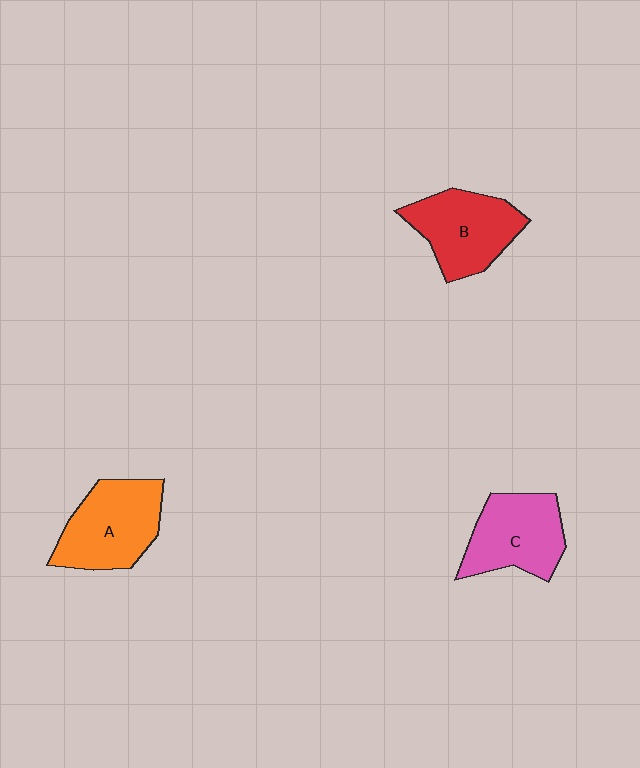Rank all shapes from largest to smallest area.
From largest to smallest: A (orange), B (red), C (pink).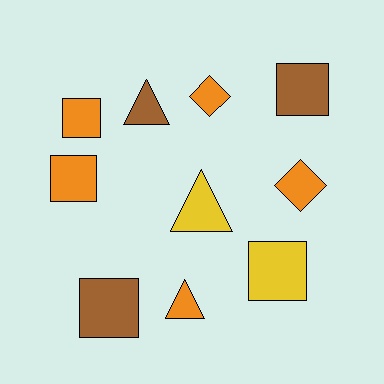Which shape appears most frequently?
Square, with 5 objects.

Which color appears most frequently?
Orange, with 5 objects.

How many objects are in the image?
There are 10 objects.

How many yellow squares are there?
There is 1 yellow square.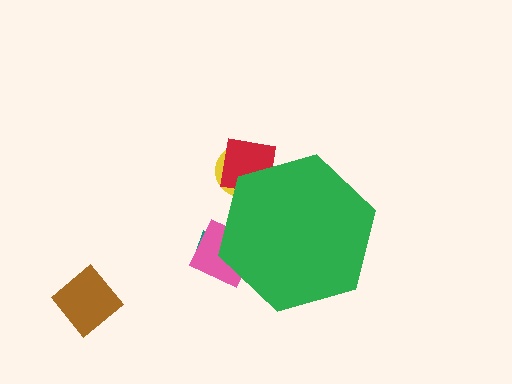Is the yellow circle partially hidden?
Yes, the yellow circle is partially hidden behind the green hexagon.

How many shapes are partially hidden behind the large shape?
4 shapes are partially hidden.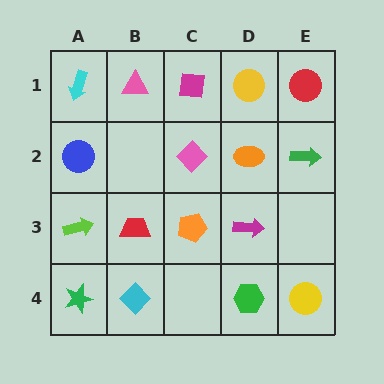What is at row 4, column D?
A green hexagon.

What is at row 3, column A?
A lime arrow.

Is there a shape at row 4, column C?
No, that cell is empty.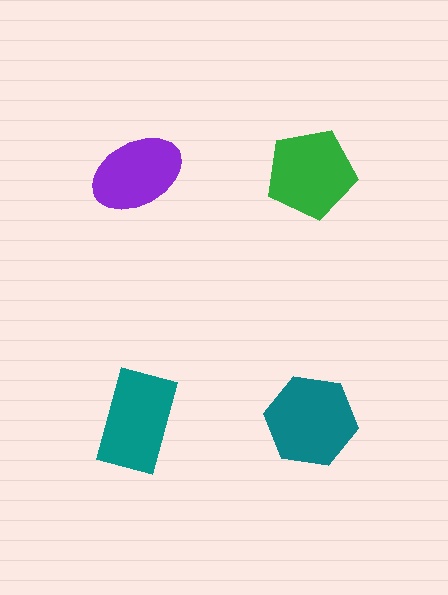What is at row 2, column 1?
A teal rectangle.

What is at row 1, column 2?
A green pentagon.